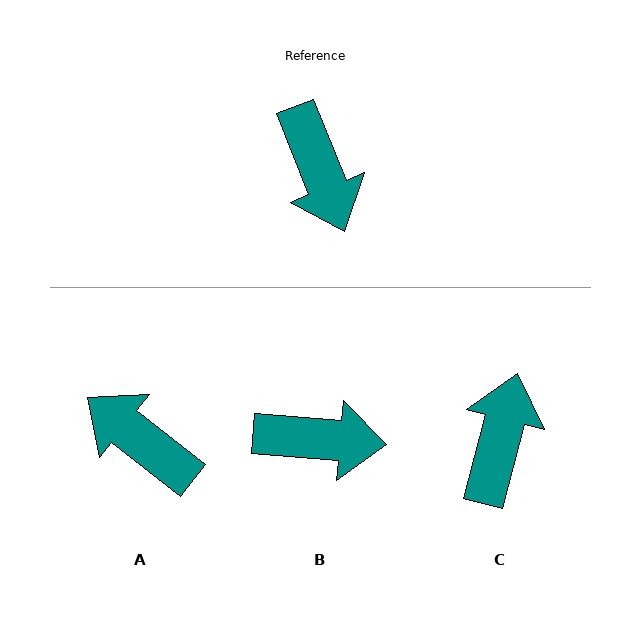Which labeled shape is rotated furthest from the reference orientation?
A, about 150 degrees away.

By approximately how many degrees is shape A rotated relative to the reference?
Approximately 150 degrees clockwise.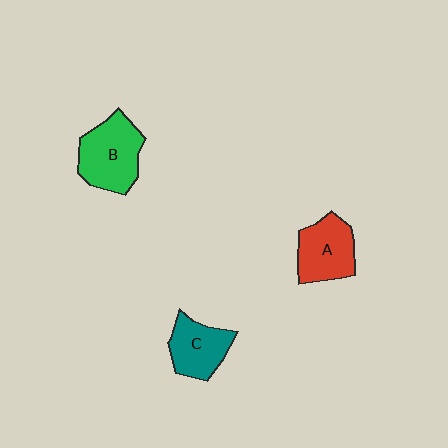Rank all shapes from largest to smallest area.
From largest to smallest: B (green), A (red), C (teal).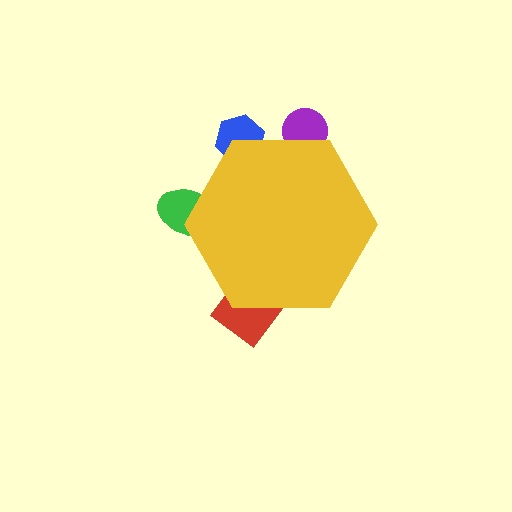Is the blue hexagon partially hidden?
Yes, the blue hexagon is partially hidden behind the yellow hexagon.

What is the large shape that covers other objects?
A yellow hexagon.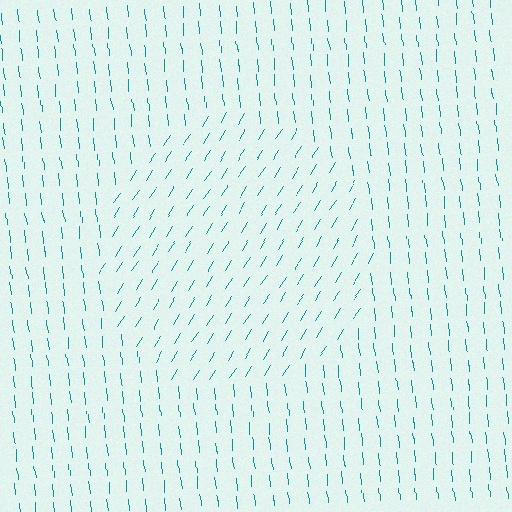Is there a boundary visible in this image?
Yes, there is a texture boundary formed by a change in line orientation.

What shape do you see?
I see a circle.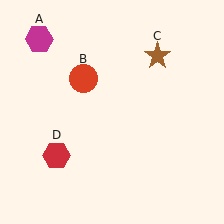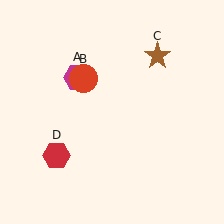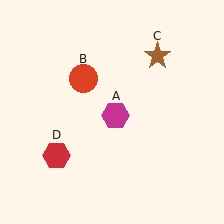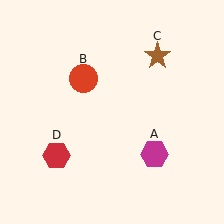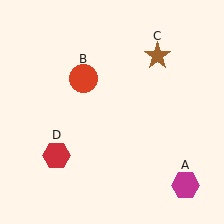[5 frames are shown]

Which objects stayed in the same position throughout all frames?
Red circle (object B) and brown star (object C) and red hexagon (object D) remained stationary.